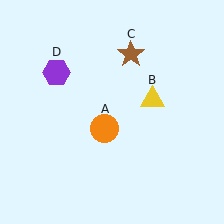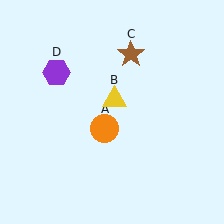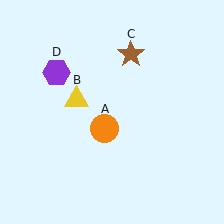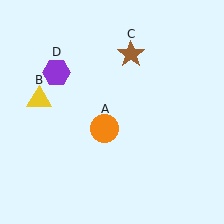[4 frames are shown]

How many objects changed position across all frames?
1 object changed position: yellow triangle (object B).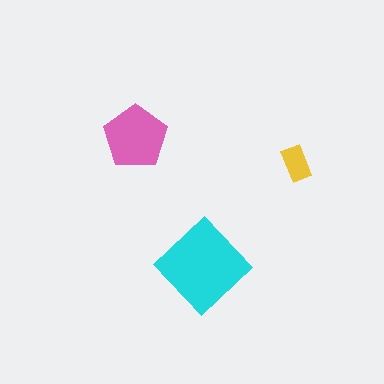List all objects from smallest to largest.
The yellow rectangle, the pink pentagon, the cyan diamond.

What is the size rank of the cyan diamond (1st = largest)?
1st.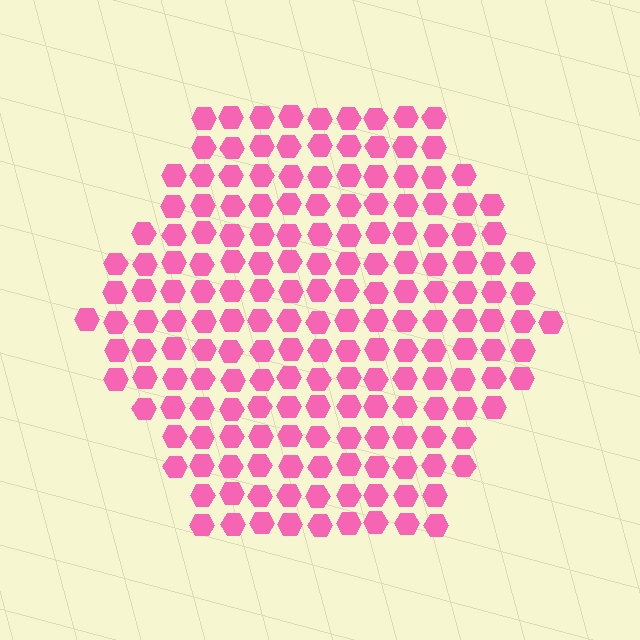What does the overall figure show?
The overall figure shows a hexagon.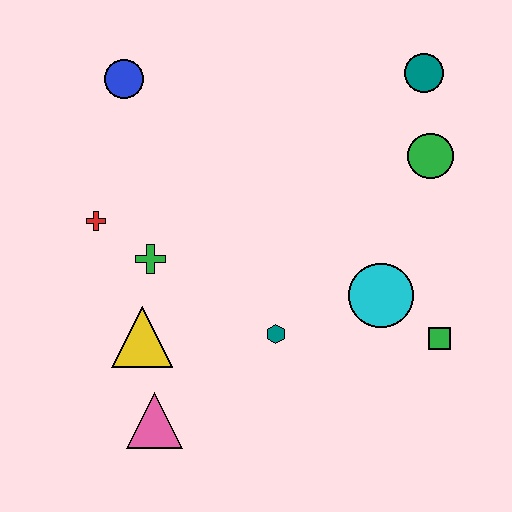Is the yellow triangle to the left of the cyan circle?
Yes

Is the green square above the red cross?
No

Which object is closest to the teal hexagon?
The cyan circle is closest to the teal hexagon.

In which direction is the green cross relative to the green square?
The green cross is to the left of the green square.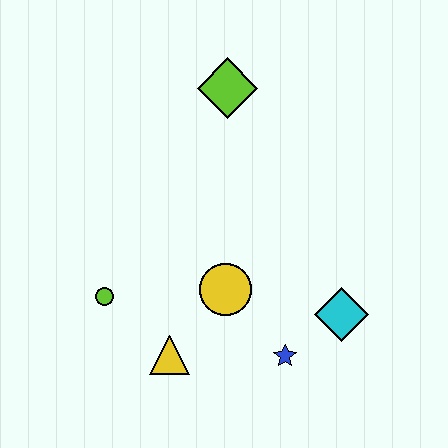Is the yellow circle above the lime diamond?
No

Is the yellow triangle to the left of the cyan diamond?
Yes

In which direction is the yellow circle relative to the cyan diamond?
The yellow circle is to the left of the cyan diamond.